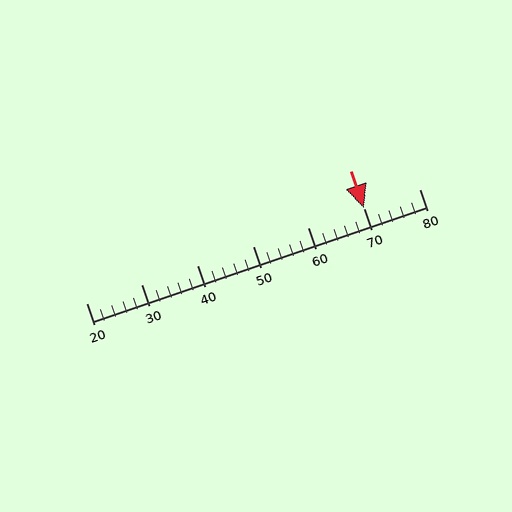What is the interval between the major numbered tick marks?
The major tick marks are spaced 10 units apart.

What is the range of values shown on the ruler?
The ruler shows values from 20 to 80.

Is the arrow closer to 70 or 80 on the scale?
The arrow is closer to 70.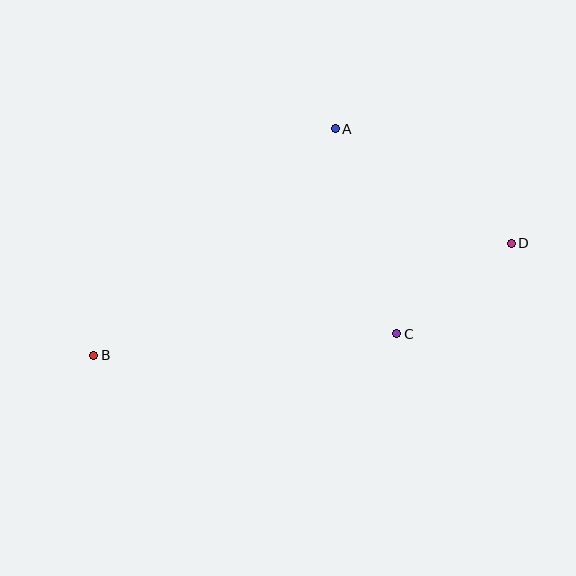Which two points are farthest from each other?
Points B and D are farthest from each other.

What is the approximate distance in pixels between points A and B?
The distance between A and B is approximately 331 pixels.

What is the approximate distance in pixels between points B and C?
The distance between B and C is approximately 303 pixels.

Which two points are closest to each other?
Points C and D are closest to each other.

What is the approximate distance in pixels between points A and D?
The distance between A and D is approximately 210 pixels.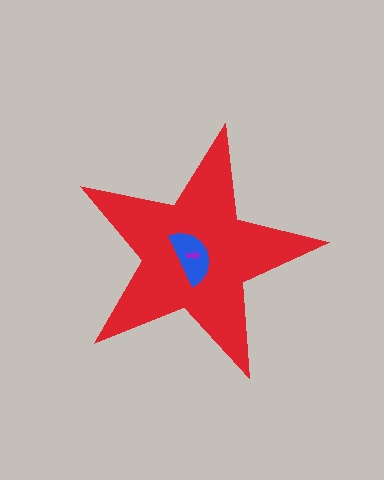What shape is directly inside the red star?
The blue semicircle.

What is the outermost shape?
The red star.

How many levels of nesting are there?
3.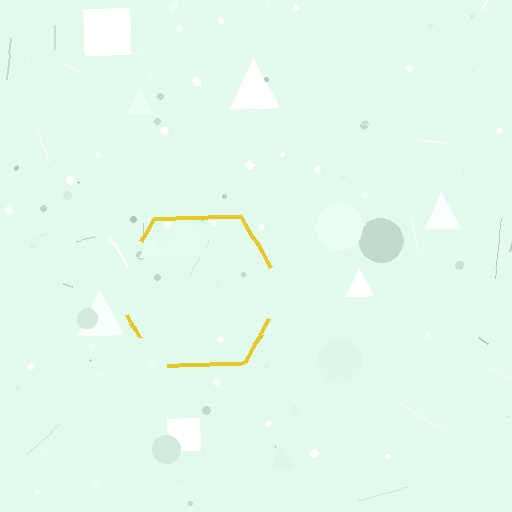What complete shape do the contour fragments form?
The contour fragments form a hexagon.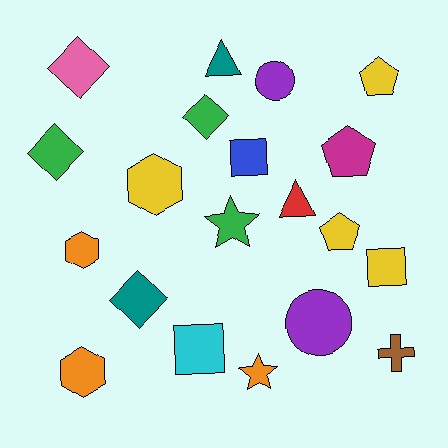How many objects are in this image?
There are 20 objects.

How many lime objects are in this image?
There are no lime objects.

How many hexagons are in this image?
There are 3 hexagons.